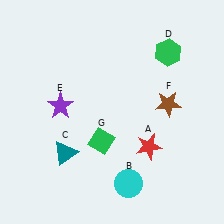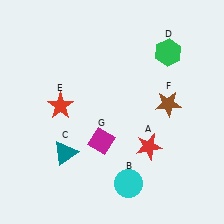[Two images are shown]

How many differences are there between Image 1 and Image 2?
There are 2 differences between the two images.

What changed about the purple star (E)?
In Image 1, E is purple. In Image 2, it changed to red.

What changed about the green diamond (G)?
In Image 1, G is green. In Image 2, it changed to magenta.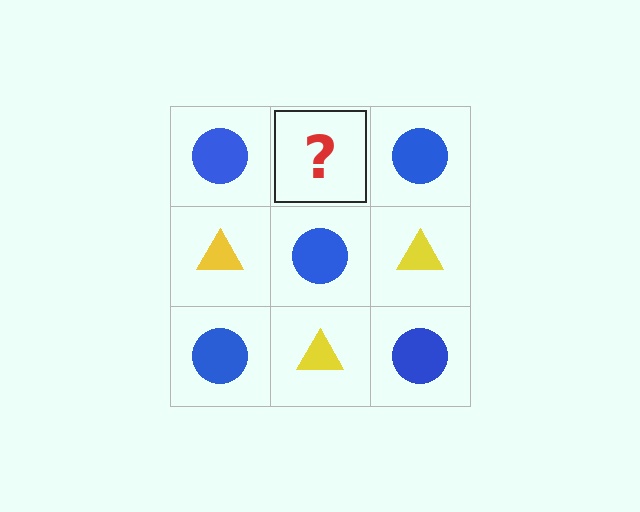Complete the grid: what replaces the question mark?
The question mark should be replaced with a yellow triangle.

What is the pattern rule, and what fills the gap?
The rule is that it alternates blue circle and yellow triangle in a checkerboard pattern. The gap should be filled with a yellow triangle.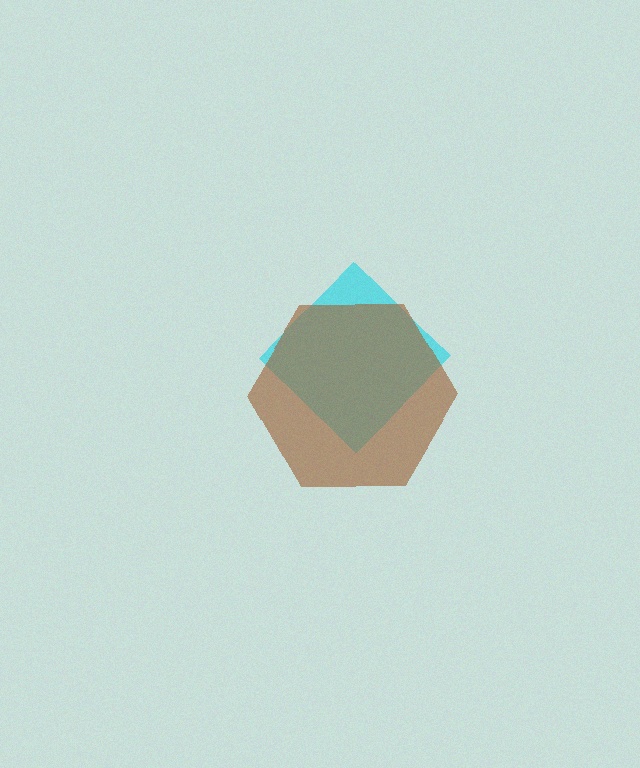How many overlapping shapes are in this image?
There are 2 overlapping shapes in the image.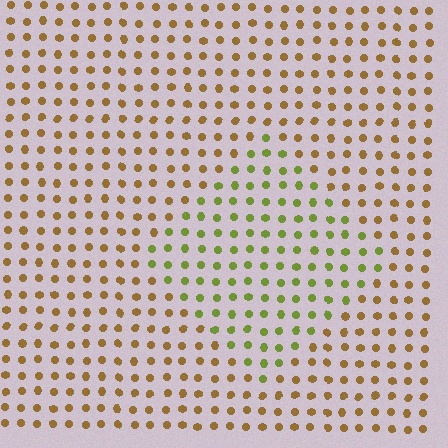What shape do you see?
I see a diamond.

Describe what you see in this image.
The image is filled with small brown elements in a uniform arrangement. A diamond-shaped region is visible where the elements are tinted to a slightly different hue, forming a subtle color boundary.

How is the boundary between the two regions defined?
The boundary is defined purely by a slight shift in hue (about 46 degrees). Spacing, size, and orientation are identical on both sides.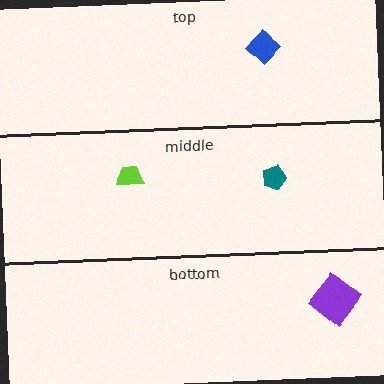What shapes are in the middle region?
The teal pentagon, the lime trapezoid.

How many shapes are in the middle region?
2.